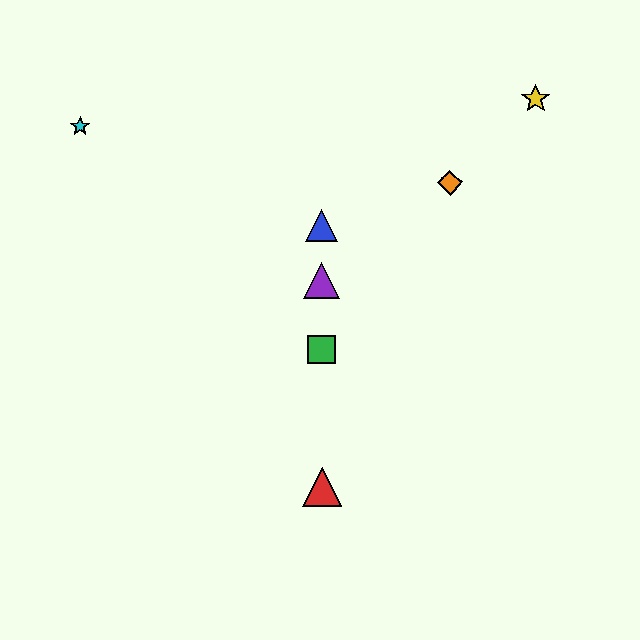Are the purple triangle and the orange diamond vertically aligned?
No, the purple triangle is at x≈321 and the orange diamond is at x≈450.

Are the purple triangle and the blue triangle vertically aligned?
Yes, both are at x≈321.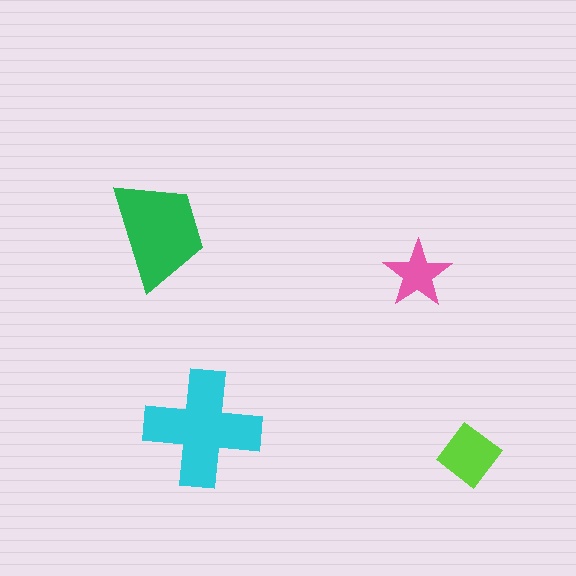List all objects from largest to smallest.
The cyan cross, the green trapezoid, the lime diamond, the pink star.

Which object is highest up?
The green trapezoid is topmost.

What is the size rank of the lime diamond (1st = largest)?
3rd.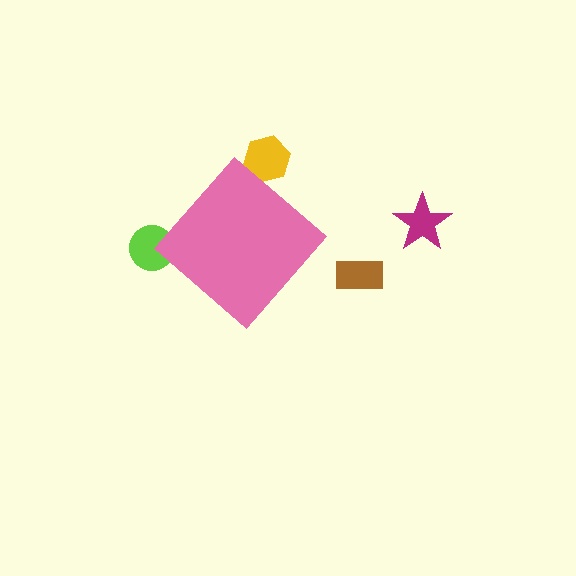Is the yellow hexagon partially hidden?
Yes, the yellow hexagon is partially hidden behind the pink diamond.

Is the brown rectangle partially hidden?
No, the brown rectangle is fully visible.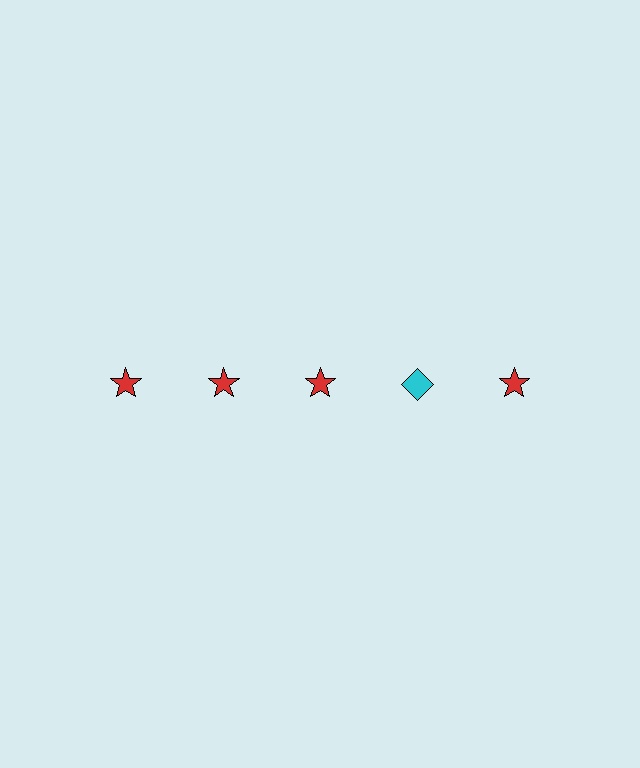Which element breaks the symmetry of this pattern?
The cyan diamond in the top row, second from right column breaks the symmetry. All other shapes are red stars.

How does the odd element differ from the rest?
It differs in both color (cyan instead of red) and shape (diamond instead of star).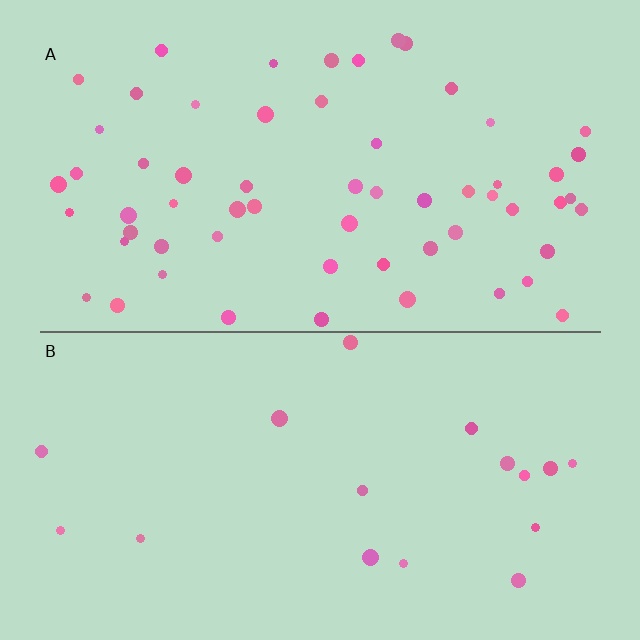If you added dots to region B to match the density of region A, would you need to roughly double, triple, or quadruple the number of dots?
Approximately triple.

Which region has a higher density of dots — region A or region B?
A (the top).